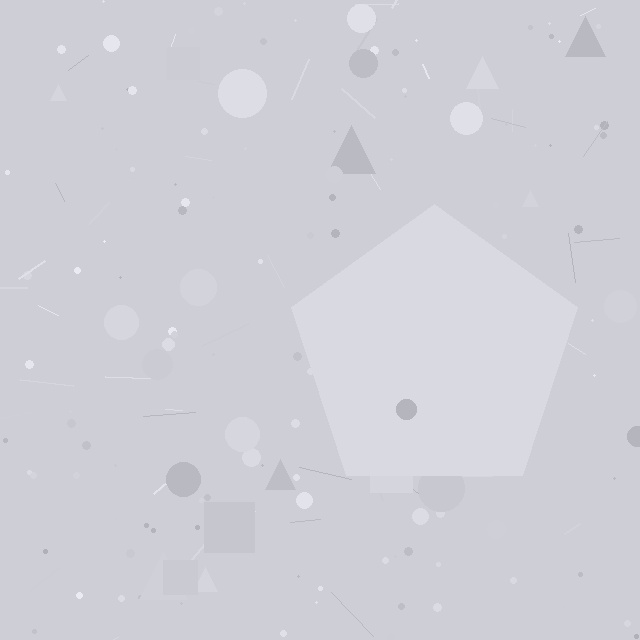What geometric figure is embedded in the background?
A pentagon is embedded in the background.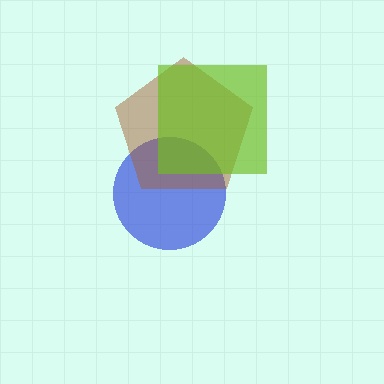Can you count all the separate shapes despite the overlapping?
Yes, there are 3 separate shapes.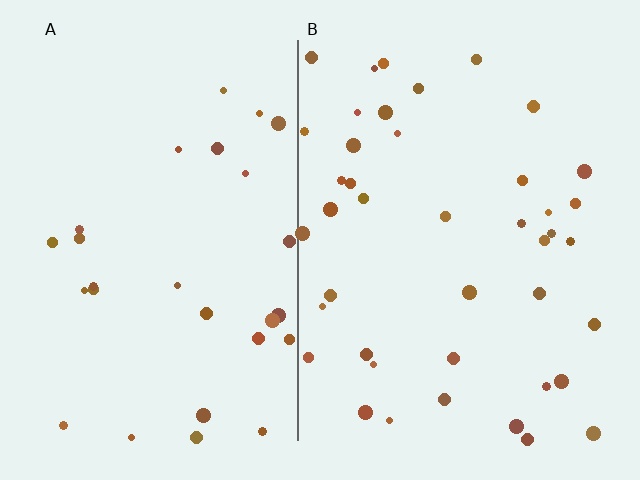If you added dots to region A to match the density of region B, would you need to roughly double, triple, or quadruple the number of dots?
Approximately double.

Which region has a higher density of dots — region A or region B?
B (the right).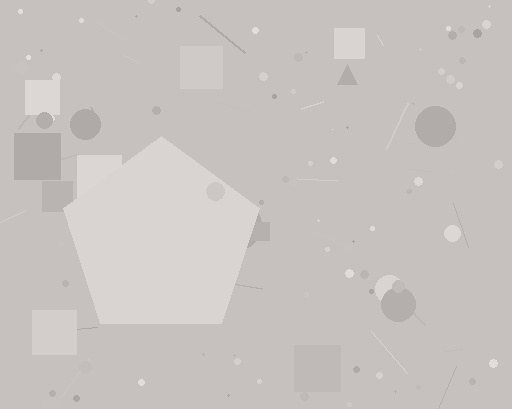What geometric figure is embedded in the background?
A pentagon is embedded in the background.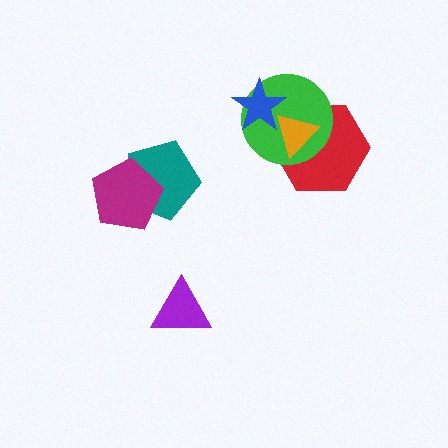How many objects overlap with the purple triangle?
0 objects overlap with the purple triangle.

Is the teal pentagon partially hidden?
Yes, it is partially covered by another shape.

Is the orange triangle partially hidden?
Yes, it is partially covered by another shape.